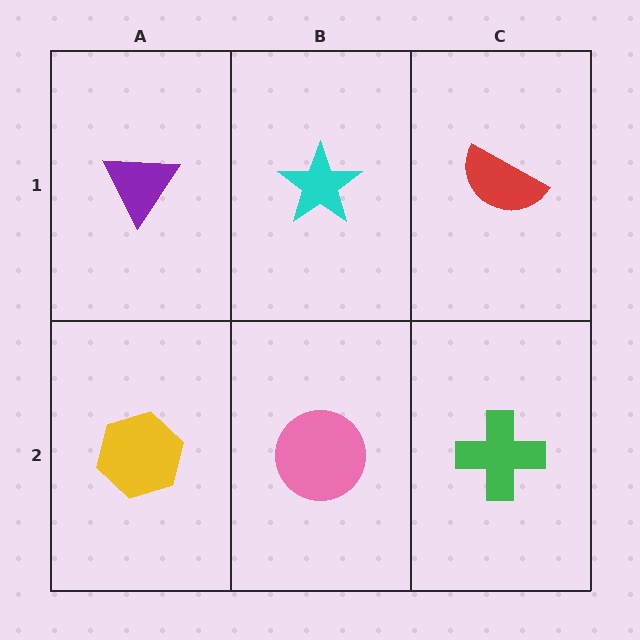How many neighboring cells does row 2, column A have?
2.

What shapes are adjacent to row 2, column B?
A cyan star (row 1, column B), a yellow hexagon (row 2, column A), a green cross (row 2, column C).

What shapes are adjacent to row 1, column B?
A pink circle (row 2, column B), a purple triangle (row 1, column A), a red semicircle (row 1, column C).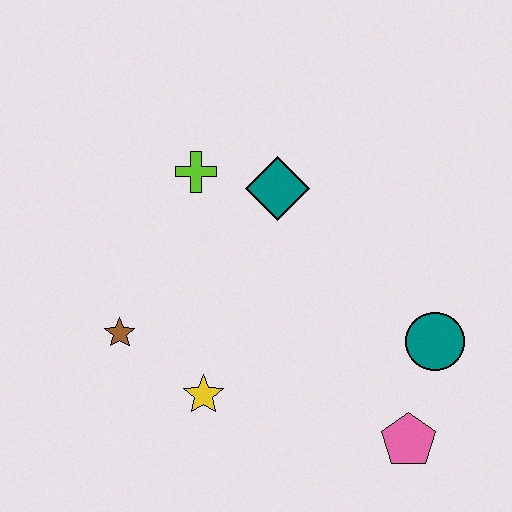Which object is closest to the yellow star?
The brown star is closest to the yellow star.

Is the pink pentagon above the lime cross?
No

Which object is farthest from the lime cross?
The pink pentagon is farthest from the lime cross.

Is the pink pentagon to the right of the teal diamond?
Yes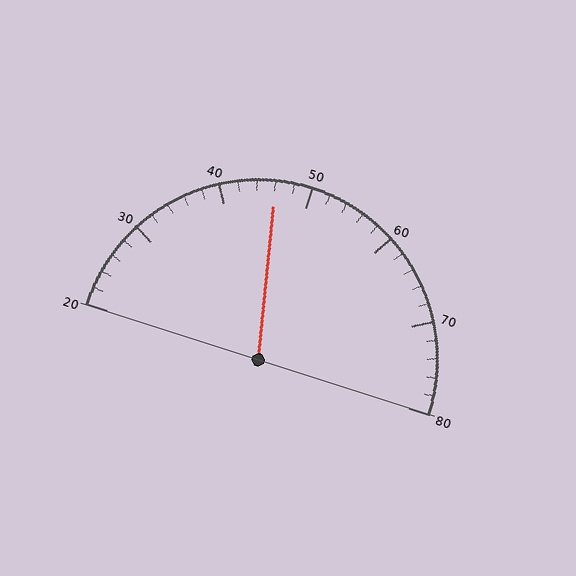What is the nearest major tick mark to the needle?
The nearest major tick mark is 50.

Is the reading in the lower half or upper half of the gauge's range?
The reading is in the lower half of the range (20 to 80).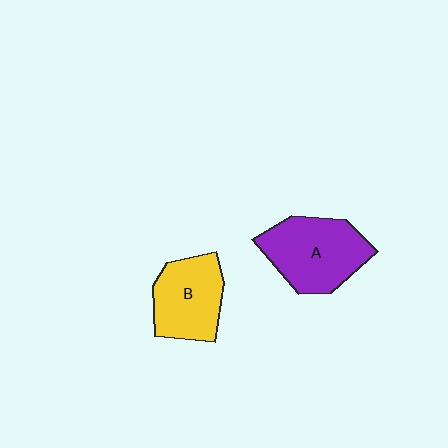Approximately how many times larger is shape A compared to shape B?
Approximately 1.2 times.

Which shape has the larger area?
Shape A (purple).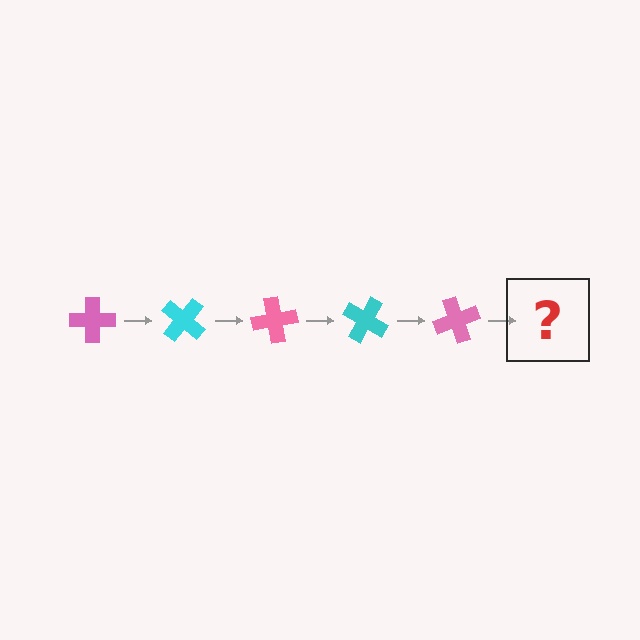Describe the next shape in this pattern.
It should be a cyan cross, rotated 200 degrees from the start.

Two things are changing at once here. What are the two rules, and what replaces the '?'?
The two rules are that it rotates 40 degrees each step and the color cycles through pink and cyan. The '?' should be a cyan cross, rotated 200 degrees from the start.